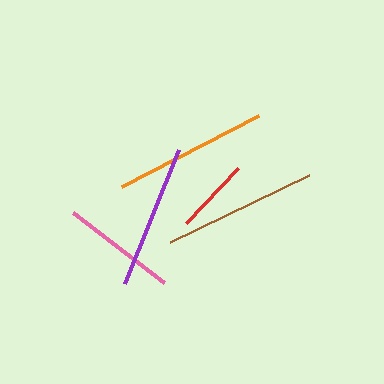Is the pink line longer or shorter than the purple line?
The purple line is longer than the pink line.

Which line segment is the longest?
The orange line is the longest at approximately 155 pixels.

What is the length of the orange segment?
The orange segment is approximately 155 pixels long.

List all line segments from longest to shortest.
From longest to shortest: orange, brown, purple, pink, red.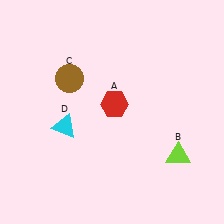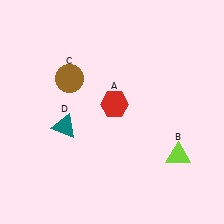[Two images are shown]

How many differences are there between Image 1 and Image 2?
There is 1 difference between the two images.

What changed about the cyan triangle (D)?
In Image 1, D is cyan. In Image 2, it changed to teal.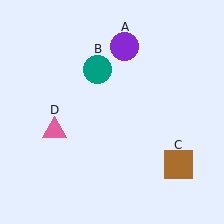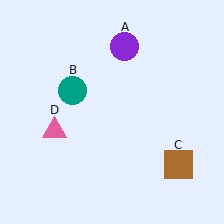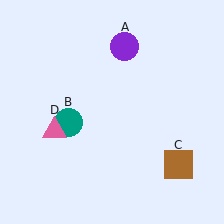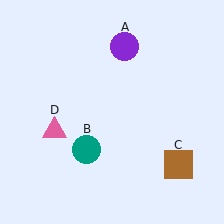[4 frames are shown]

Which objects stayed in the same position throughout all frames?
Purple circle (object A) and brown square (object C) and pink triangle (object D) remained stationary.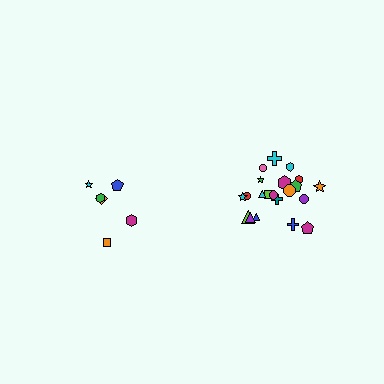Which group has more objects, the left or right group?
The right group.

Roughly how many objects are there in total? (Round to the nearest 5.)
Roughly 30 objects in total.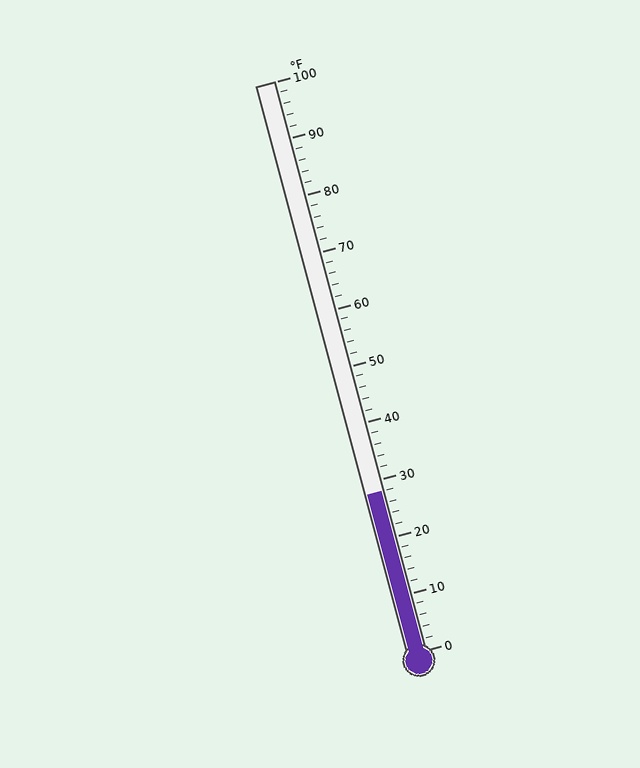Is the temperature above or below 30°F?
The temperature is below 30°F.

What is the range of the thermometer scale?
The thermometer scale ranges from 0°F to 100°F.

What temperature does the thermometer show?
The thermometer shows approximately 28°F.